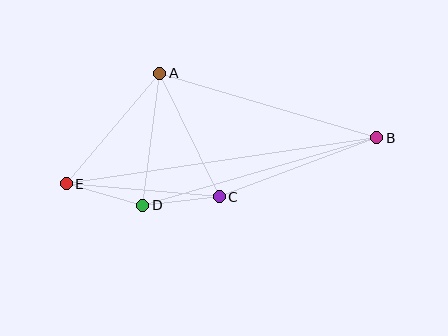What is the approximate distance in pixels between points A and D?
The distance between A and D is approximately 133 pixels.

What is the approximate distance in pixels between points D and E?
The distance between D and E is approximately 80 pixels.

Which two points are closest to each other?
Points C and D are closest to each other.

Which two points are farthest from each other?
Points B and E are farthest from each other.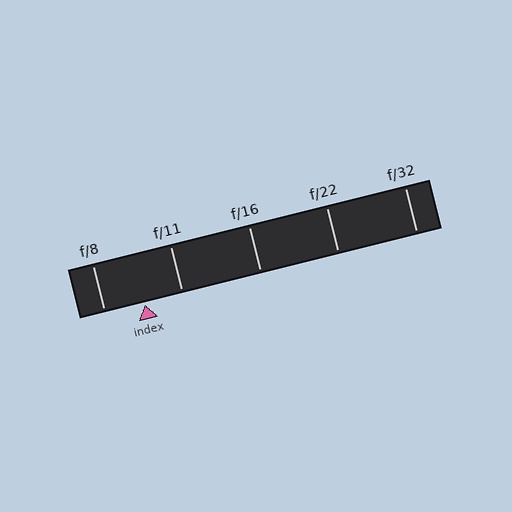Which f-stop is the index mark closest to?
The index mark is closest to f/11.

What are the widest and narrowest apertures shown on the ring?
The widest aperture shown is f/8 and the narrowest is f/32.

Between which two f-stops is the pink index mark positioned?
The index mark is between f/8 and f/11.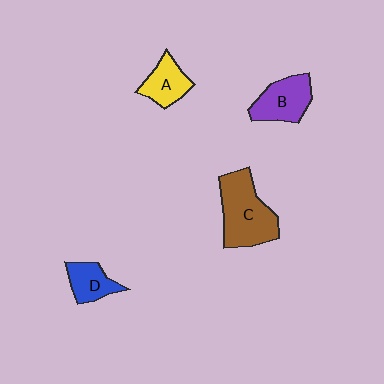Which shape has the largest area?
Shape C (brown).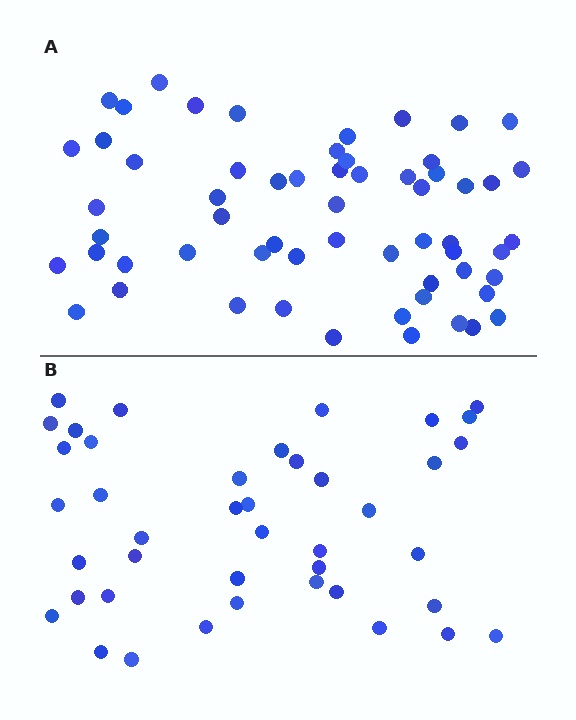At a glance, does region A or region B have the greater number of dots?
Region A (the top region) has more dots.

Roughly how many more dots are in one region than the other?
Region A has approximately 20 more dots than region B.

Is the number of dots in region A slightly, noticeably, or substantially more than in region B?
Region A has noticeably more, but not dramatically so. The ratio is roughly 1.4 to 1.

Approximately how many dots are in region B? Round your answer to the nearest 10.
About 40 dots. (The exact count is 42, which rounds to 40.)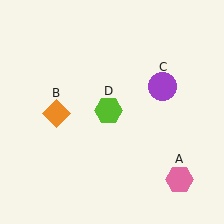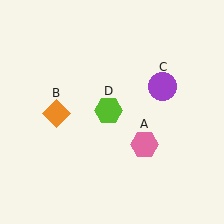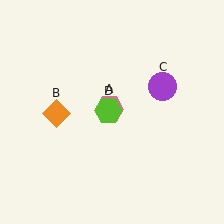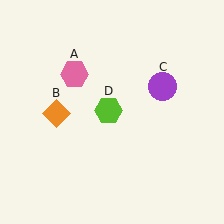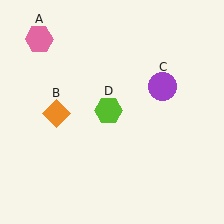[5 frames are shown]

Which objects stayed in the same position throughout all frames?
Orange diamond (object B) and purple circle (object C) and lime hexagon (object D) remained stationary.